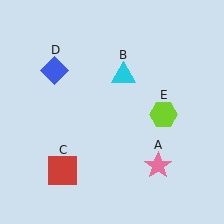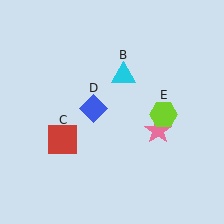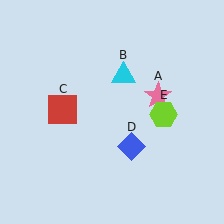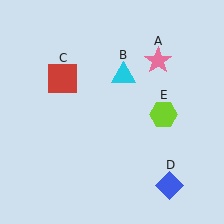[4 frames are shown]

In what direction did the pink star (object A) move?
The pink star (object A) moved up.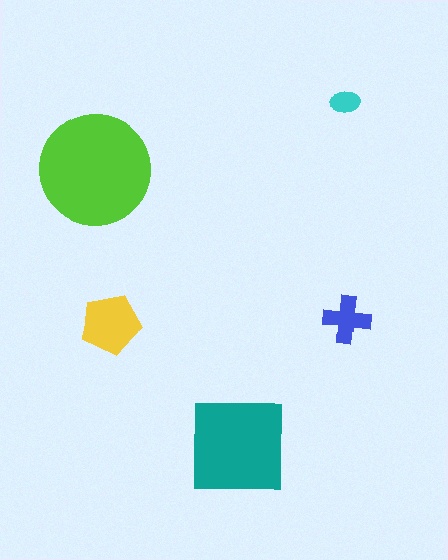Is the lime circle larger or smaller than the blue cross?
Larger.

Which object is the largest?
The lime circle.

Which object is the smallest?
The cyan ellipse.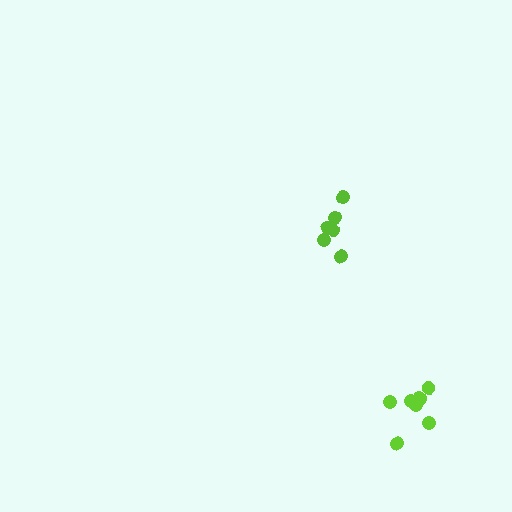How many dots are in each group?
Group 1: 6 dots, Group 2: 8 dots (14 total).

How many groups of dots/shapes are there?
There are 2 groups.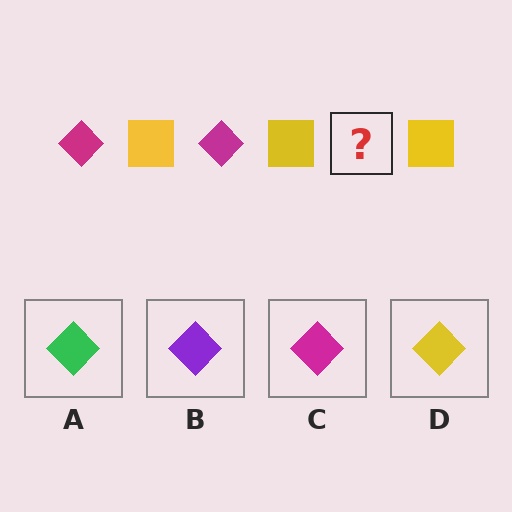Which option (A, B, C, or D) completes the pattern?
C.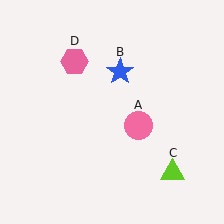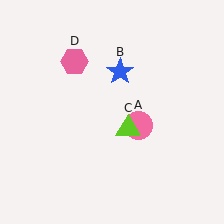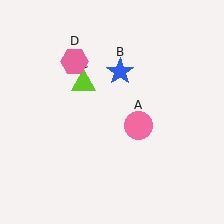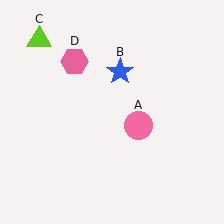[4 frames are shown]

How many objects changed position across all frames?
1 object changed position: lime triangle (object C).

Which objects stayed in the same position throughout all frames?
Pink circle (object A) and blue star (object B) and pink hexagon (object D) remained stationary.